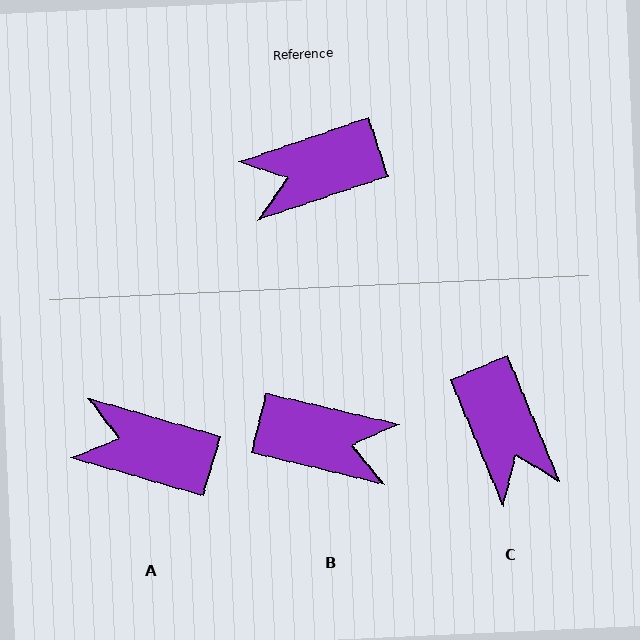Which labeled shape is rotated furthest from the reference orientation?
B, about 148 degrees away.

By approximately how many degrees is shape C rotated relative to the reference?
Approximately 94 degrees counter-clockwise.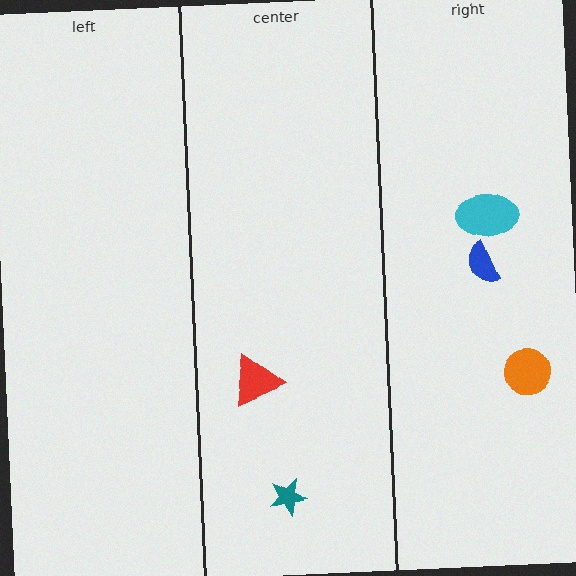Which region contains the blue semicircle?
The right region.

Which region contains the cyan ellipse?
The right region.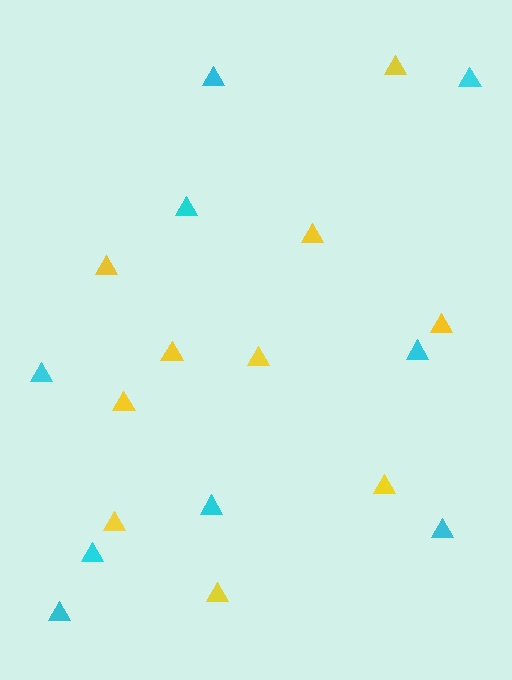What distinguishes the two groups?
There are 2 groups: one group of cyan triangles (9) and one group of yellow triangles (10).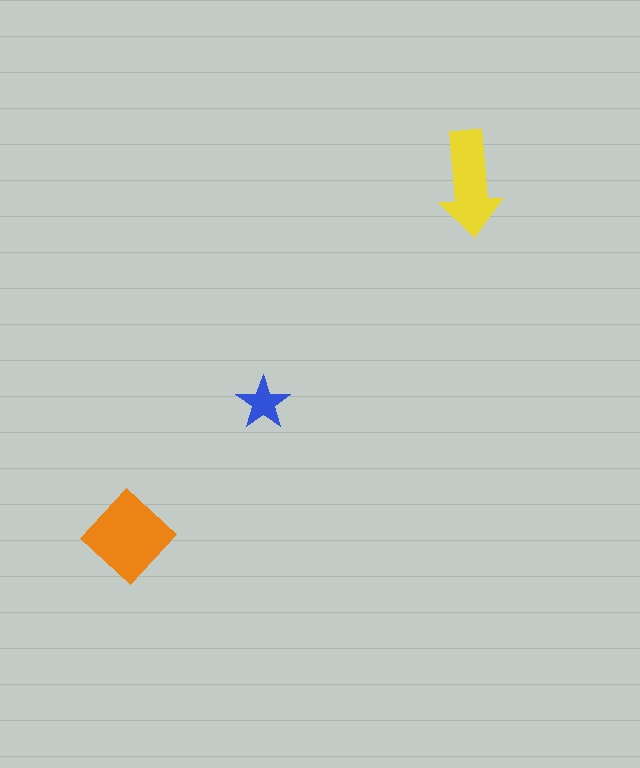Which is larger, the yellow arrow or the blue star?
The yellow arrow.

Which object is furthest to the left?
The orange diamond is leftmost.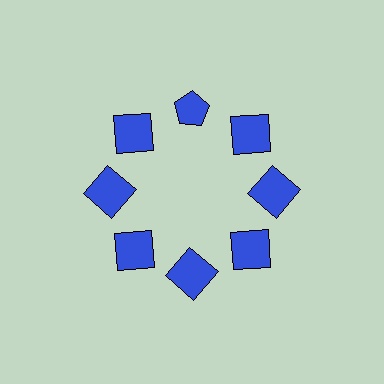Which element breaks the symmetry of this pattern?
The blue pentagon at roughly the 12 o'clock position breaks the symmetry. All other shapes are blue squares.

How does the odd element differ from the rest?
It has a different shape: pentagon instead of square.